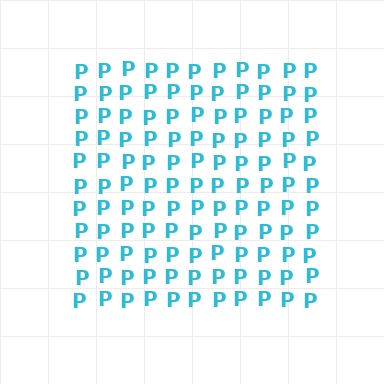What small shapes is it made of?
It is made of small letter P's.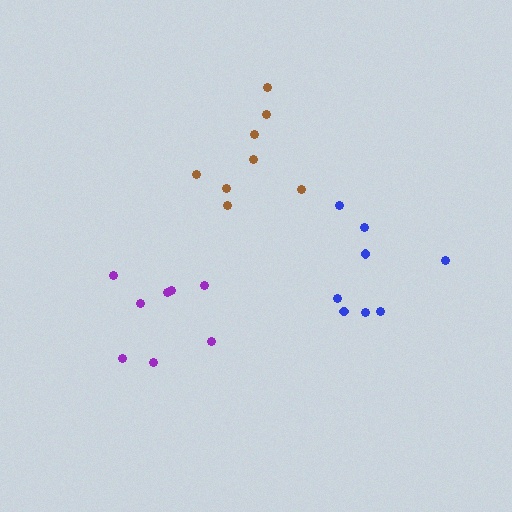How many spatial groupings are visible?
There are 3 spatial groupings.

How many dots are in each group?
Group 1: 8 dots, Group 2: 8 dots, Group 3: 8 dots (24 total).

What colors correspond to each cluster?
The clusters are colored: blue, purple, brown.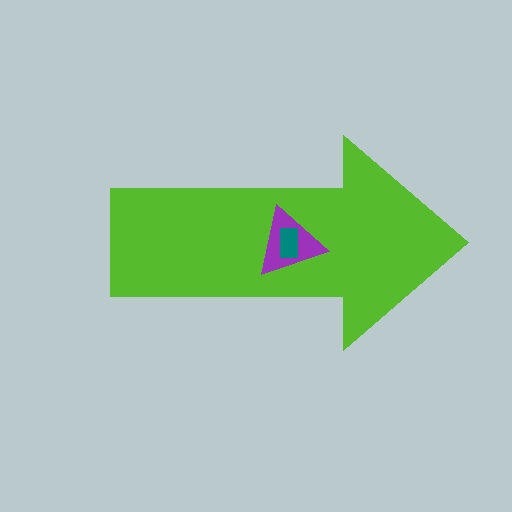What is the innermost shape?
The teal rectangle.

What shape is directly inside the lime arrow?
The purple triangle.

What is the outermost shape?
The lime arrow.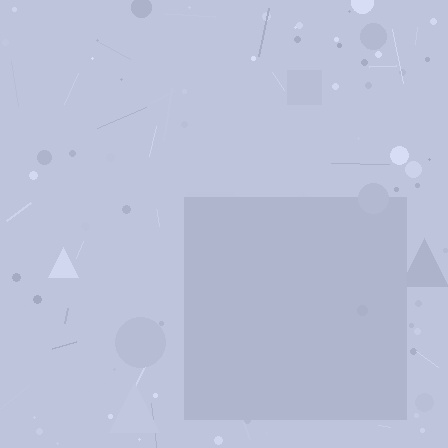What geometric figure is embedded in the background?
A square is embedded in the background.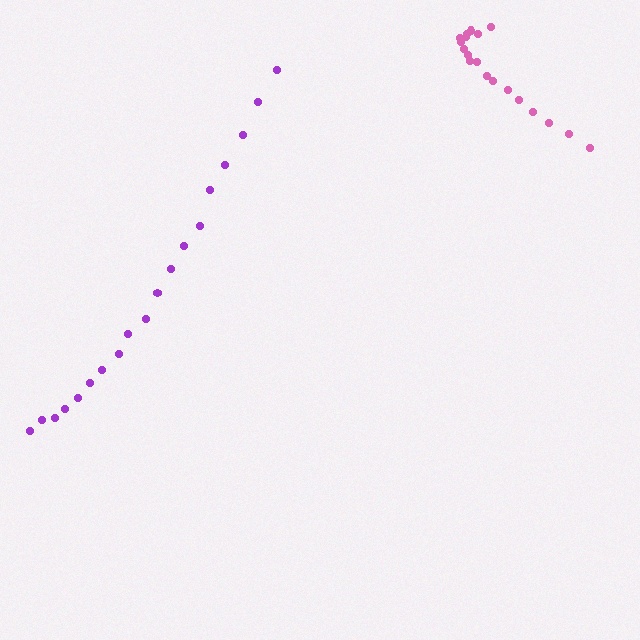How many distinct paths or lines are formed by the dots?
There are 2 distinct paths.